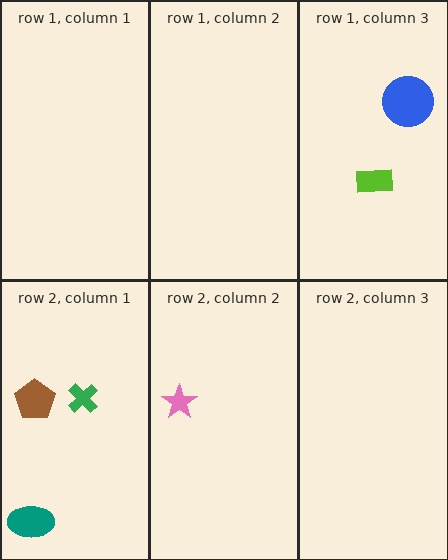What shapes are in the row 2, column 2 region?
The pink star.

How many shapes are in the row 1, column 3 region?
2.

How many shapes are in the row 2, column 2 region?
1.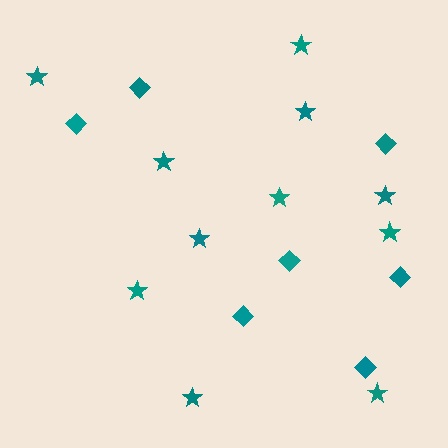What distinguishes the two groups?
There are 2 groups: one group of diamonds (7) and one group of stars (11).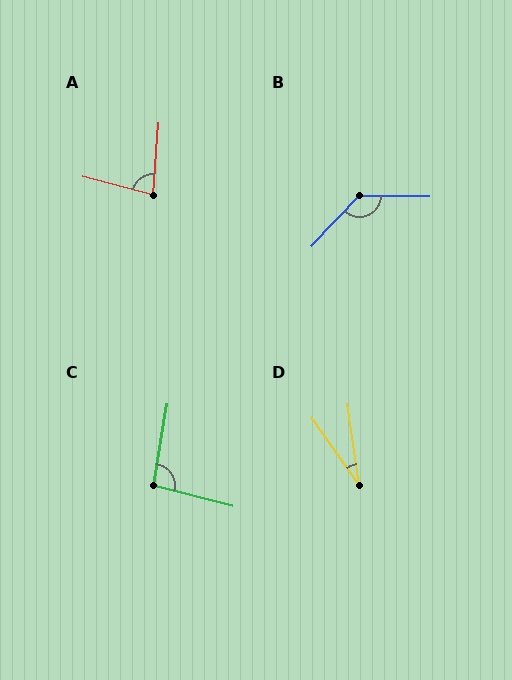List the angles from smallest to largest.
D (27°), A (79°), C (95°), B (133°).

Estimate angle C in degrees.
Approximately 95 degrees.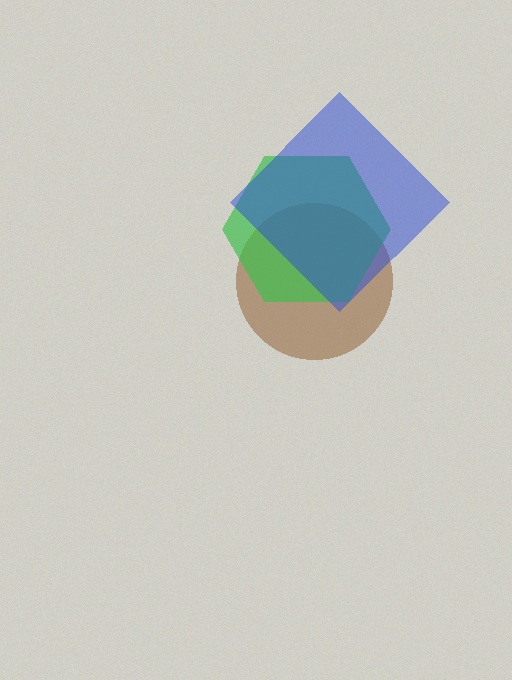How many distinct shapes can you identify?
There are 3 distinct shapes: a brown circle, a green hexagon, a blue diamond.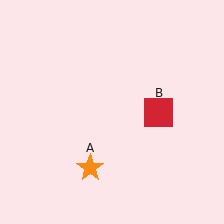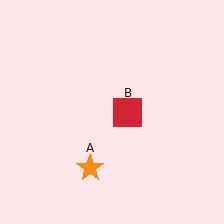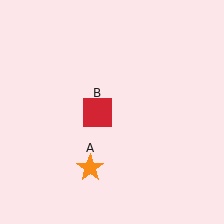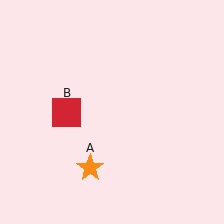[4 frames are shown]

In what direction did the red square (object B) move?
The red square (object B) moved left.